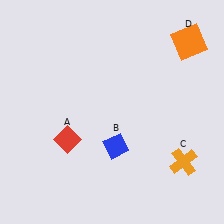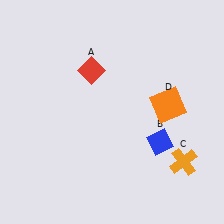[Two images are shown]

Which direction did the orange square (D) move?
The orange square (D) moved down.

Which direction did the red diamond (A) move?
The red diamond (A) moved up.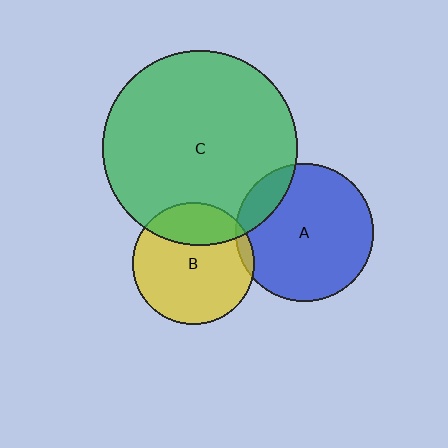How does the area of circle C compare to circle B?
Approximately 2.5 times.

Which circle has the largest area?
Circle C (green).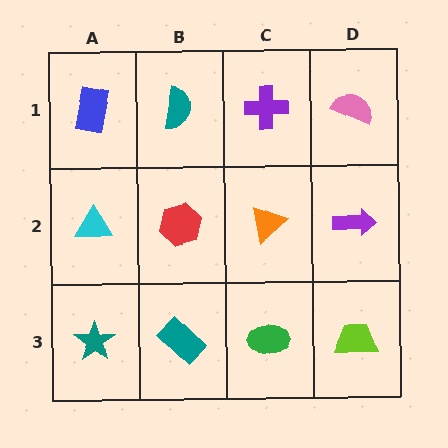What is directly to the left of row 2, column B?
A cyan triangle.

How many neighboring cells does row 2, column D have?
3.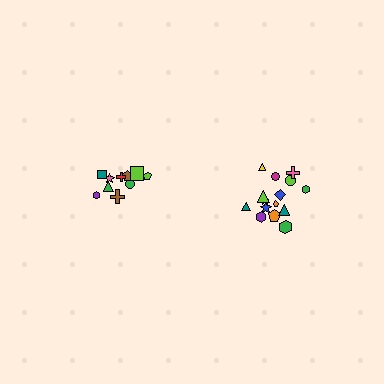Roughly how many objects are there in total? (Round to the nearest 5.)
Roughly 25 objects in total.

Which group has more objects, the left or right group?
The right group.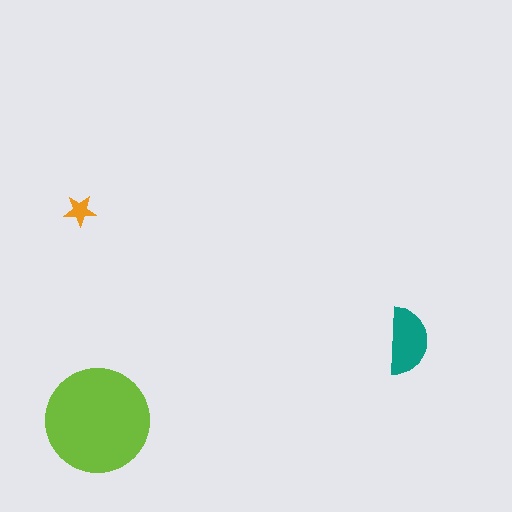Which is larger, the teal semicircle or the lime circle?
The lime circle.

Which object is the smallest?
The orange star.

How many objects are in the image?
There are 3 objects in the image.